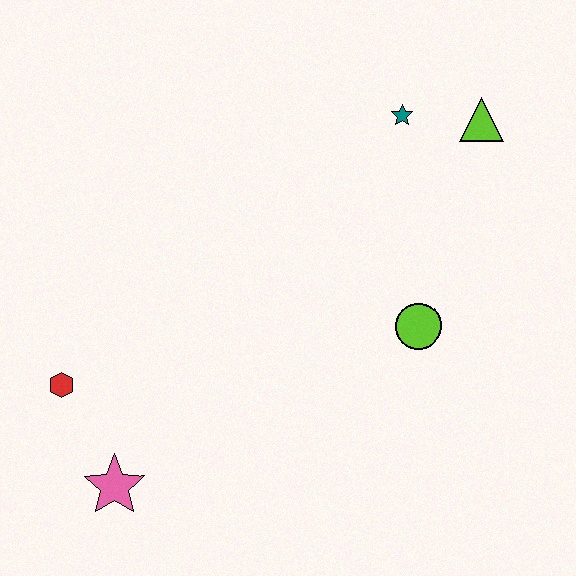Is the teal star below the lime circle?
No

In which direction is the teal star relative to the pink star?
The teal star is above the pink star.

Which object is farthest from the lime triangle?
The pink star is farthest from the lime triangle.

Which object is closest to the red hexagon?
The pink star is closest to the red hexagon.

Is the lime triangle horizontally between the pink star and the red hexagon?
No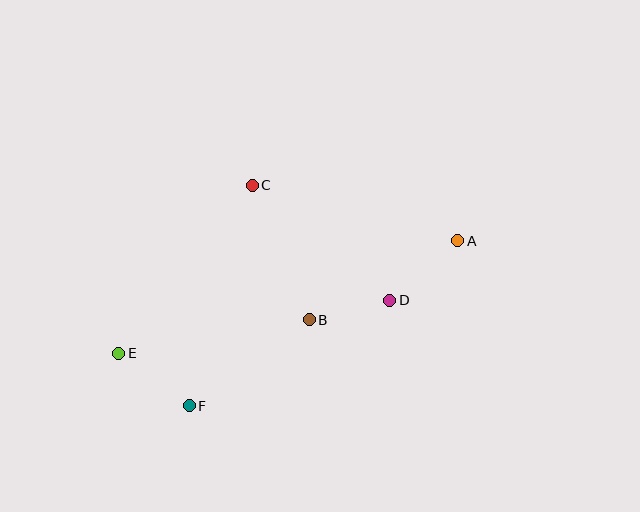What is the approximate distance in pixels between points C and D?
The distance between C and D is approximately 179 pixels.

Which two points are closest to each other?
Points B and D are closest to each other.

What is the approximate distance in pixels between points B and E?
The distance between B and E is approximately 193 pixels.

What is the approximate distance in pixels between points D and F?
The distance between D and F is approximately 227 pixels.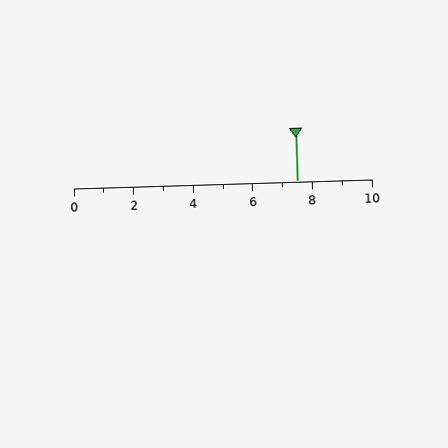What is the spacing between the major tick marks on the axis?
The major ticks are spaced 2 apart.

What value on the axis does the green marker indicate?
The marker indicates approximately 7.5.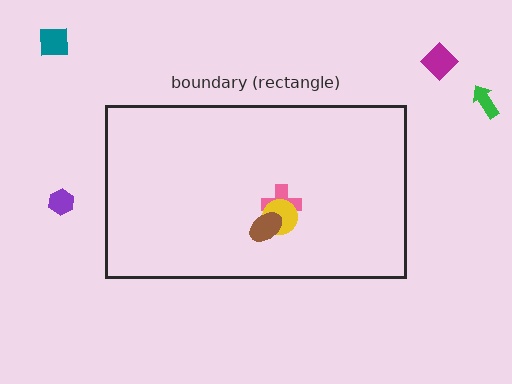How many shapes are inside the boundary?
3 inside, 4 outside.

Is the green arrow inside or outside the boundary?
Outside.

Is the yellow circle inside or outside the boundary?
Inside.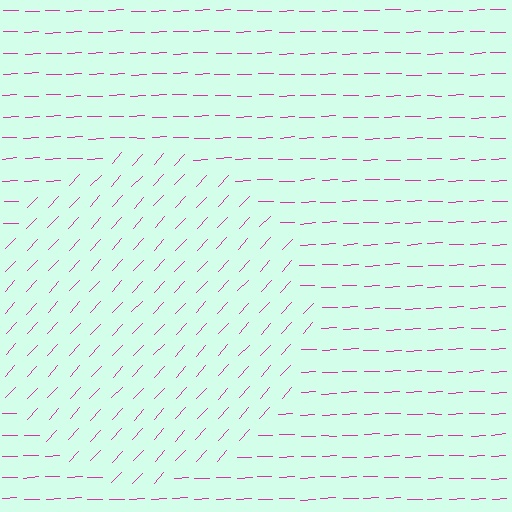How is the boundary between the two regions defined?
The boundary is defined purely by a change in line orientation (approximately 45 degrees difference). All lines are the same color and thickness.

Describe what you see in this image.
The image is filled with small magenta line segments. A circle region in the image has lines oriented differently from the surrounding lines, creating a visible texture boundary.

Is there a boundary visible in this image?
Yes, there is a texture boundary formed by a change in line orientation.